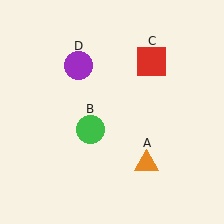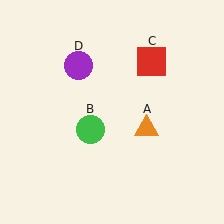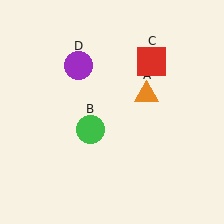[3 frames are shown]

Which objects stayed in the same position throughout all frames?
Green circle (object B) and red square (object C) and purple circle (object D) remained stationary.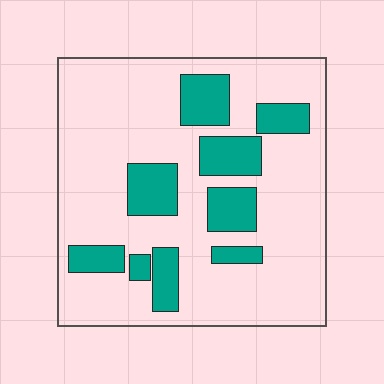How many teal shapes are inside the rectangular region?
9.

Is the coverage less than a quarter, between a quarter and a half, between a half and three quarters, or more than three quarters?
Less than a quarter.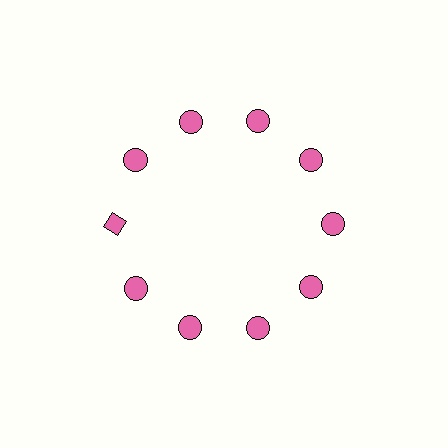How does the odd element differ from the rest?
It has a different shape: diamond instead of circle.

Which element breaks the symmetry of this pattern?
The pink diamond at roughly the 9 o'clock position breaks the symmetry. All other shapes are pink circles.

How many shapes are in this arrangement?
There are 10 shapes arranged in a ring pattern.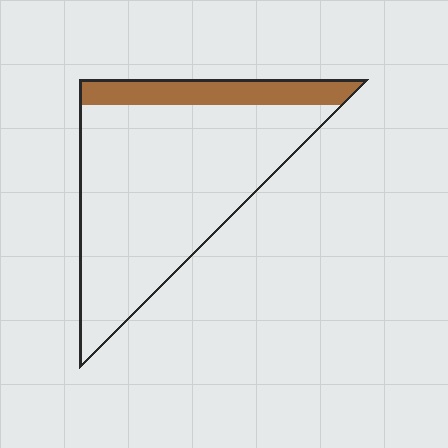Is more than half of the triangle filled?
No.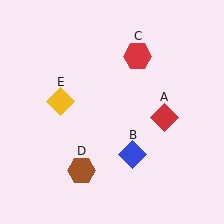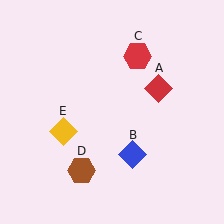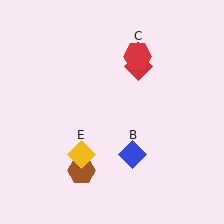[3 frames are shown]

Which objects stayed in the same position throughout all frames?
Blue diamond (object B) and red hexagon (object C) and brown hexagon (object D) remained stationary.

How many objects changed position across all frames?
2 objects changed position: red diamond (object A), yellow diamond (object E).